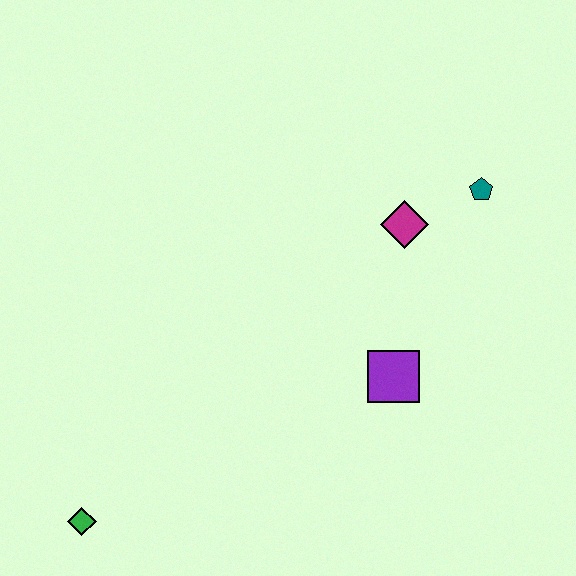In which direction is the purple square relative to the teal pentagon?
The purple square is below the teal pentagon.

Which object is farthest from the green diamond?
The teal pentagon is farthest from the green diamond.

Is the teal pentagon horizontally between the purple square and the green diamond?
No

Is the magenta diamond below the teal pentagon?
Yes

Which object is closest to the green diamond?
The purple square is closest to the green diamond.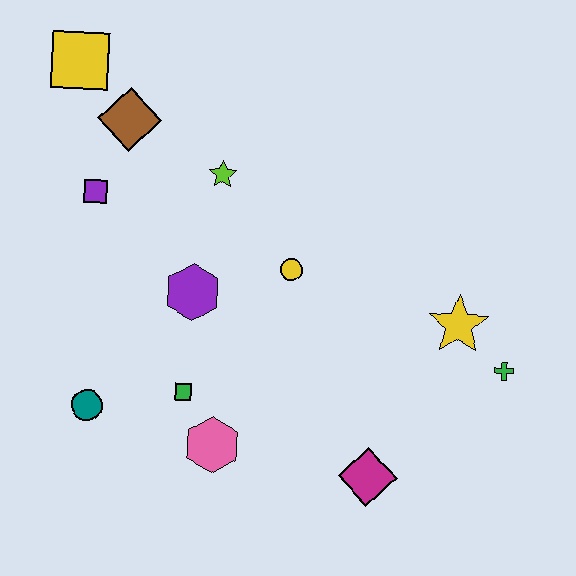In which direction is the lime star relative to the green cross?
The lime star is to the left of the green cross.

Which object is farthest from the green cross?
The yellow square is farthest from the green cross.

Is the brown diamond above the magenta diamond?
Yes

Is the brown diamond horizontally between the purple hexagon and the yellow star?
No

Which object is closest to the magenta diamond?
The pink hexagon is closest to the magenta diamond.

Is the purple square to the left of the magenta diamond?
Yes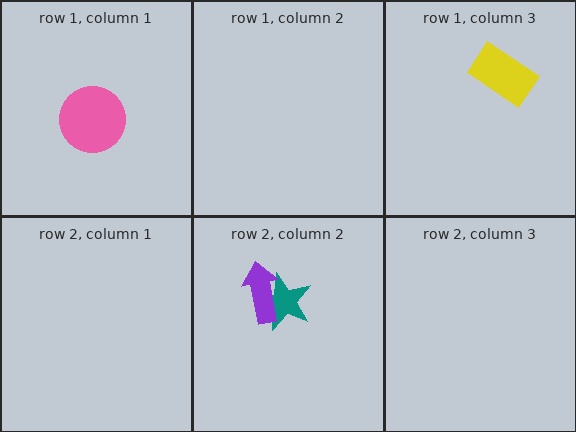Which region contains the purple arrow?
The row 2, column 2 region.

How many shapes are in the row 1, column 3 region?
1.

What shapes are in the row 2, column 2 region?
The teal star, the purple arrow.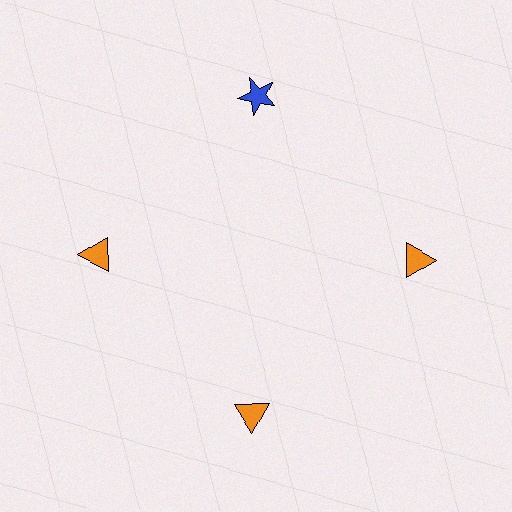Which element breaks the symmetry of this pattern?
The blue star at roughly the 12 o'clock position breaks the symmetry. All other shapes are orange triangles.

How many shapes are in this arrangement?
There are 4 shapes arranged in a ring pattern.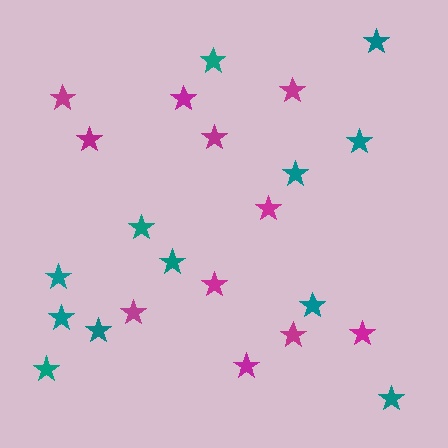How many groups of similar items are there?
There are 2 groups: one group of teal stars (12) and one group of magenta stars (11).